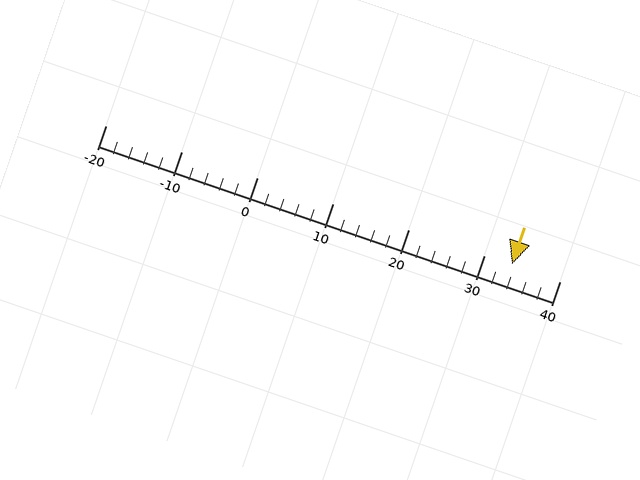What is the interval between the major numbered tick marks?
The major tick marks are spaced 10 units apart.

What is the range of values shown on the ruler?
The ruler shows values from -20 to 40.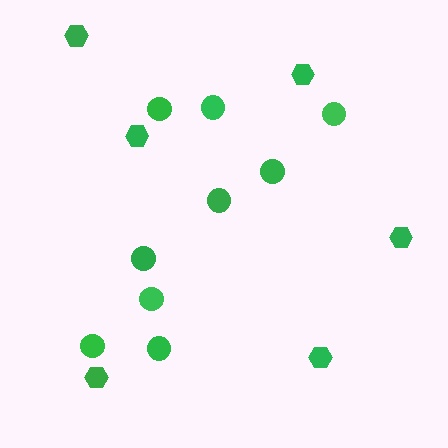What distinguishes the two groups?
There are 2 groups: one group of circles (9) and one group of hexagons (6).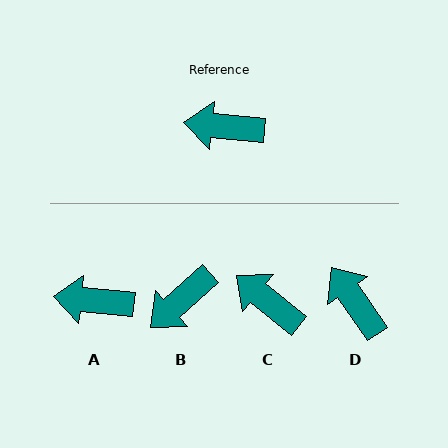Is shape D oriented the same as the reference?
No, it is off by about 50 degrees.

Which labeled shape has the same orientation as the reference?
A.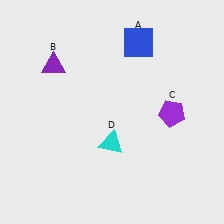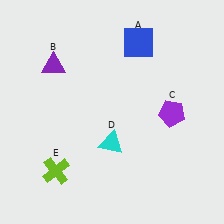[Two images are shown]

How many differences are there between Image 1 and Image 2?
There is 1 difference between the two images.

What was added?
A lime cross (E) was added in Image 2.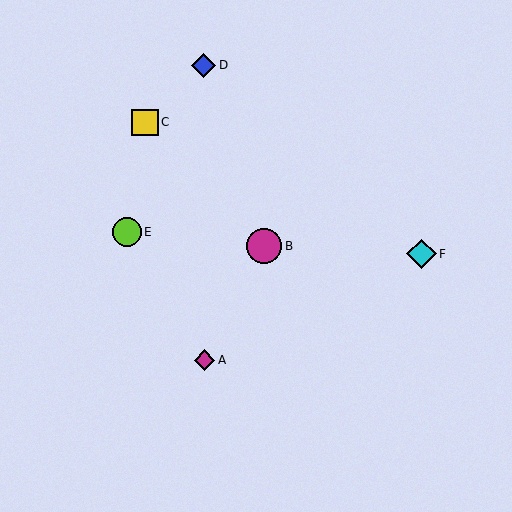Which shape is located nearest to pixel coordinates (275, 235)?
The magenta circle (labeled B) at (264, 246) is nearest to that location.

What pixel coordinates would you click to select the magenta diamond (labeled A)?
Click at (205, 360) to select the magenta diamond A.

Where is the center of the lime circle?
The center of the lime circle is at (127, 232).